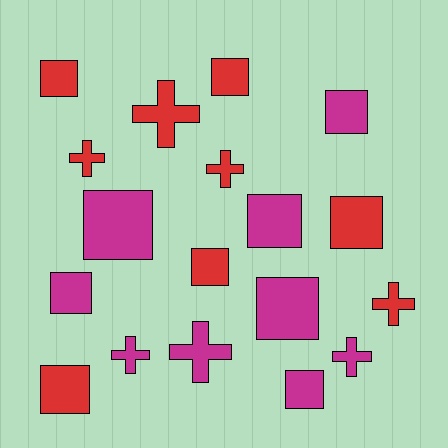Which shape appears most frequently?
Square, with 11 objects.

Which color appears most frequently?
Red, with 9 objects.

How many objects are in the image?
There are 18 objects.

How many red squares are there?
There are 5 red squares.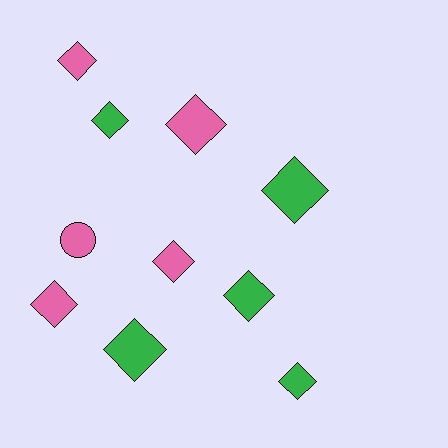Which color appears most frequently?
Pink, with 5 objects.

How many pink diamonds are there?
There are 4 pink diamonds.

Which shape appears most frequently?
Diamond, with 9 objects.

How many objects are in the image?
There are 10 objects.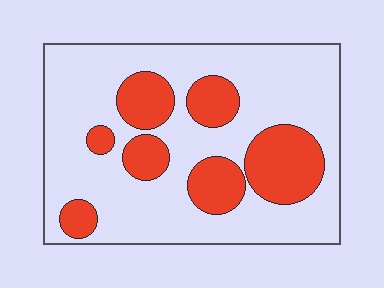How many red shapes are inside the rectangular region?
7.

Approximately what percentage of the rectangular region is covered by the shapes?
Approximately 25%.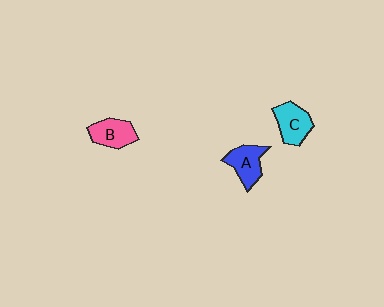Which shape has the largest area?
Shape C (cyan).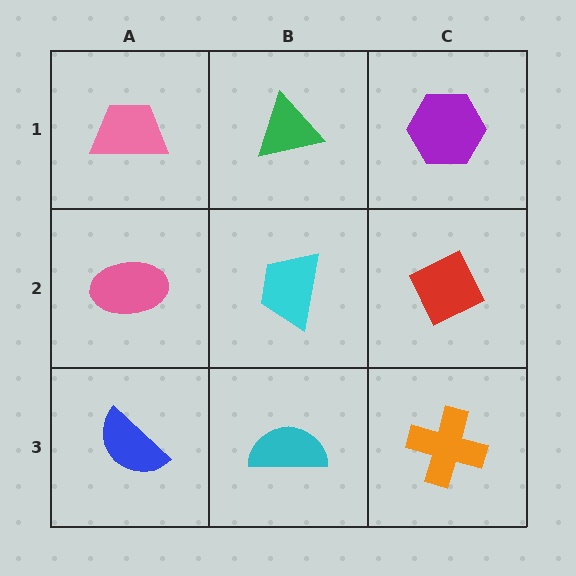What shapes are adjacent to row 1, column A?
A pink ellipse (row 2, column A), a green triangle (row 1, column B).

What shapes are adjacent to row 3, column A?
A pink ellipse (row 2, column A), a cyan semicircle (row 3, column B).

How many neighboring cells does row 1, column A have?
2.